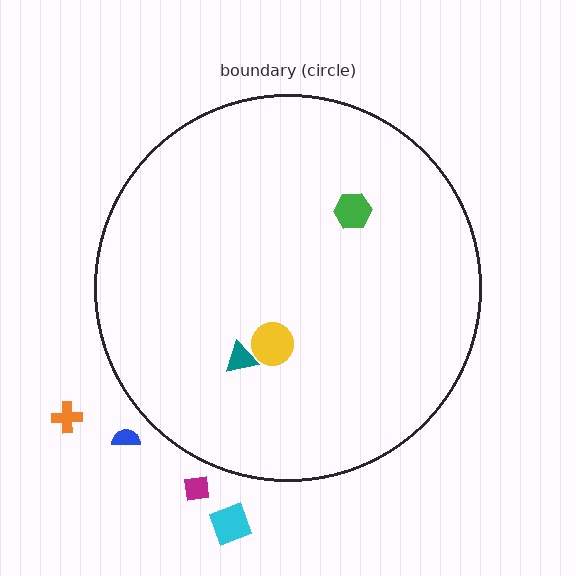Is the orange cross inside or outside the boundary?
Outside.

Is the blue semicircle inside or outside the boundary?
Outside.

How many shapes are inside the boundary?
3 inside, 4 outside.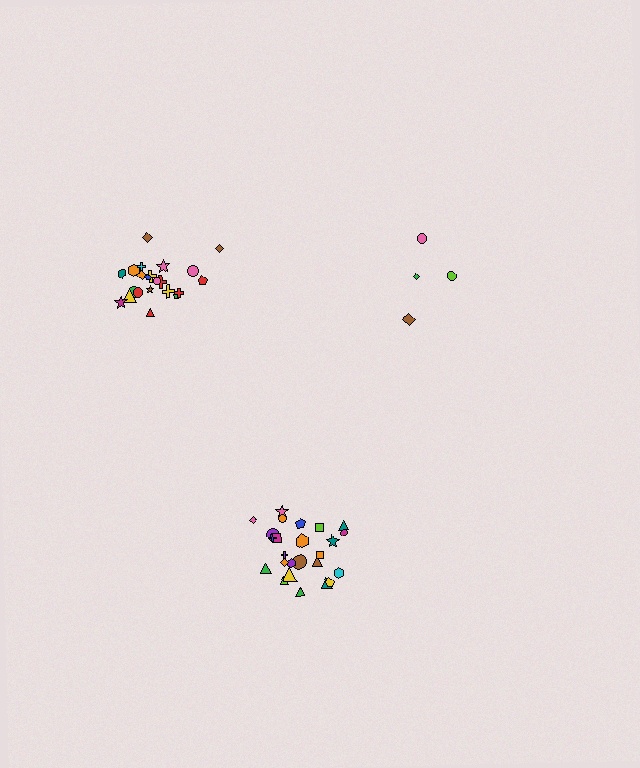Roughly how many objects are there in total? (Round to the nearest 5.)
Roughly 50 objects in total.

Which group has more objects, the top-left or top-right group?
The top-left group.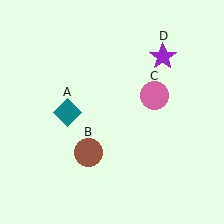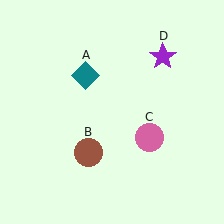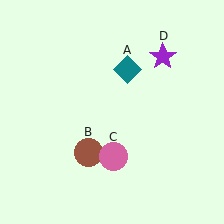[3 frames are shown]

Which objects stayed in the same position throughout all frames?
Brown circle (object B) and purple star (object D) remained stationary.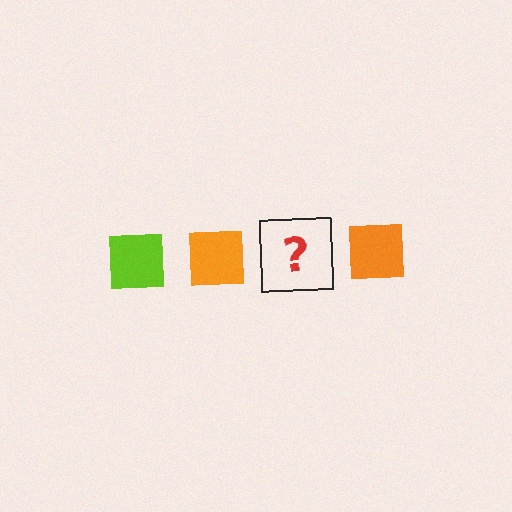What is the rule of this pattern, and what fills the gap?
The rule is that the pattern cycles through lime, orange squares. The gap should be filled with a lime square.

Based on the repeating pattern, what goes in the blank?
The blank should be a lime square.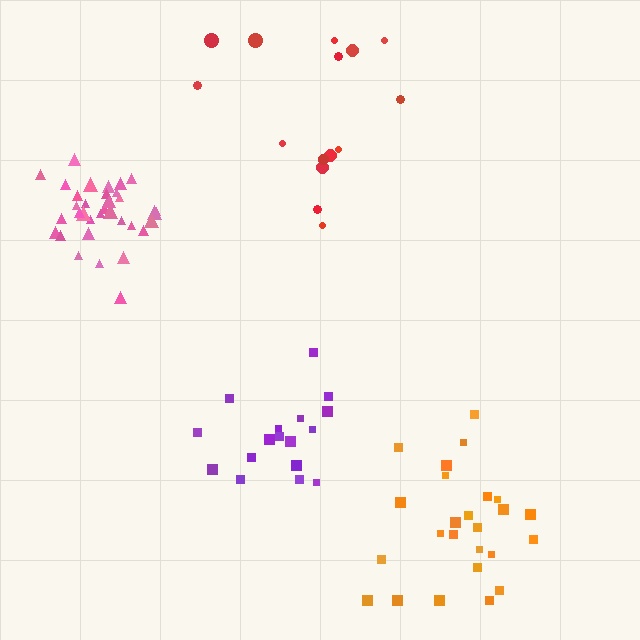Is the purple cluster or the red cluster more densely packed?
Purple.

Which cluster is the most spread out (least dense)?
Red.